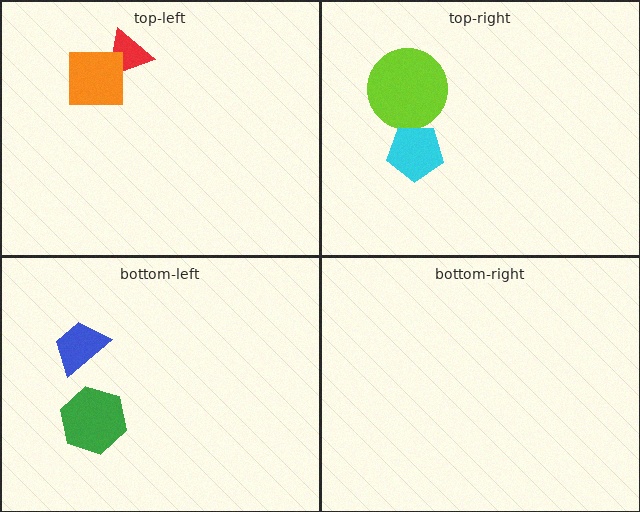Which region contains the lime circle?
The top-right region.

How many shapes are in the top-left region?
2.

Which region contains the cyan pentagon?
The top-right region.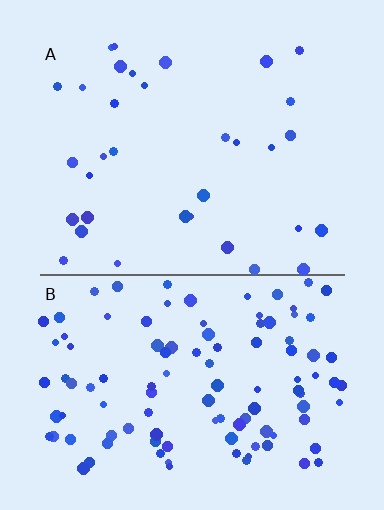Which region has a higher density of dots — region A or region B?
B (the bottom).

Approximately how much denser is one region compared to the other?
Approximately 3.3× — region B over region A.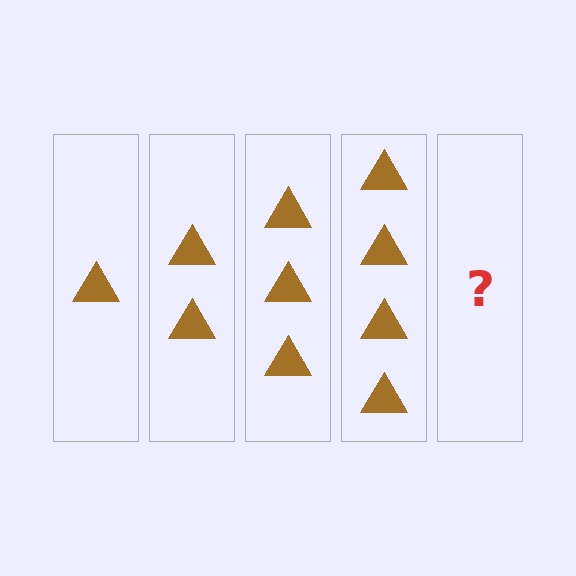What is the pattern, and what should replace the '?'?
The pattern is that each step adds one more triangle. The '?' should be 5 triangles.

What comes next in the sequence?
The next element should be 5 triangles.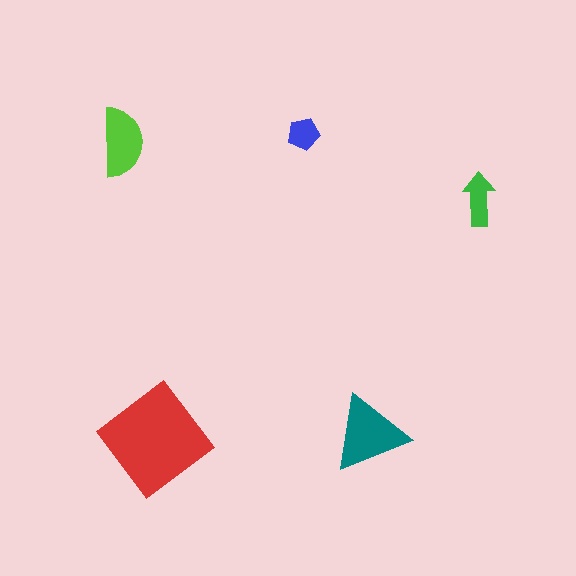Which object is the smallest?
The blue pentagon.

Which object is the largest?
The red diamond.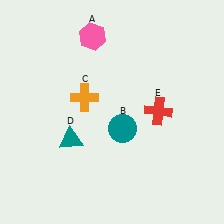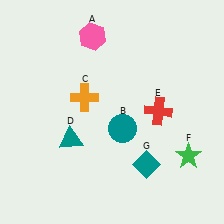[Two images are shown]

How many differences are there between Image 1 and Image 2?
There are 2 differences between the two images.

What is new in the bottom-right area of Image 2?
A teal diamond (G) was added in the bottom-right area of Image 2.